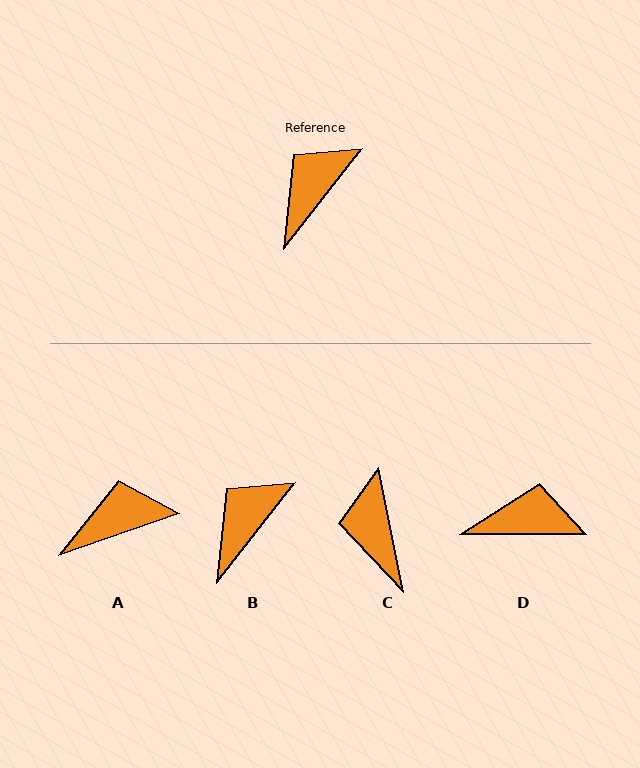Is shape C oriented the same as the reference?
No, it is off by about 50 degrees.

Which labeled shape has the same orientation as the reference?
B.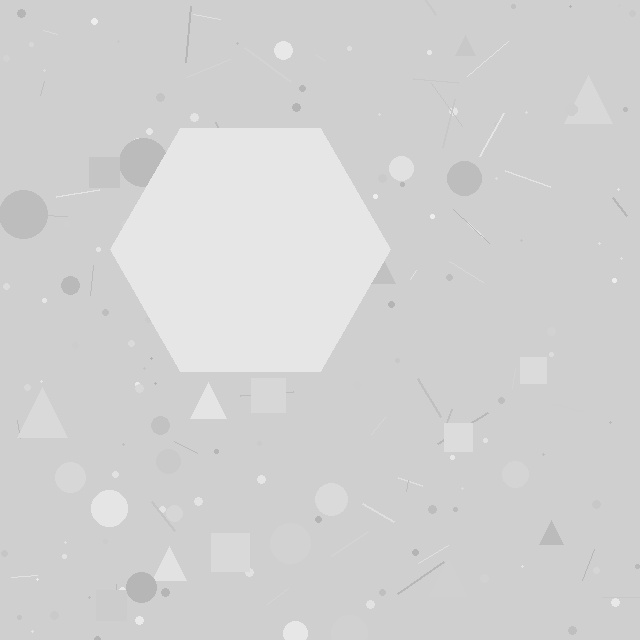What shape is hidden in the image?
A hexagon is hidden in the image.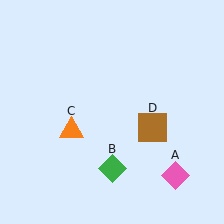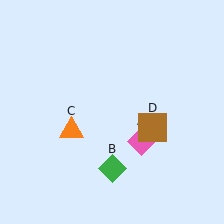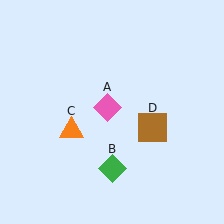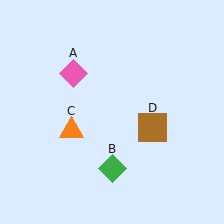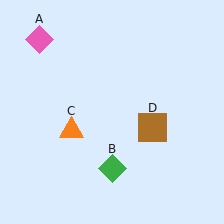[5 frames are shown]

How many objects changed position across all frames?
1 object changed position: pink diamond (object A).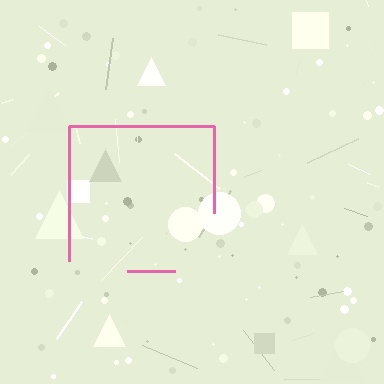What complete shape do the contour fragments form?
The contour fragments form a square.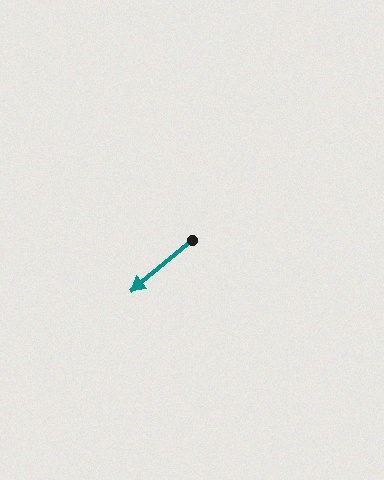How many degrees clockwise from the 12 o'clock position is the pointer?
Approximately 230 degrees.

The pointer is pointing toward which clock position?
Roughly 8 o'clock.